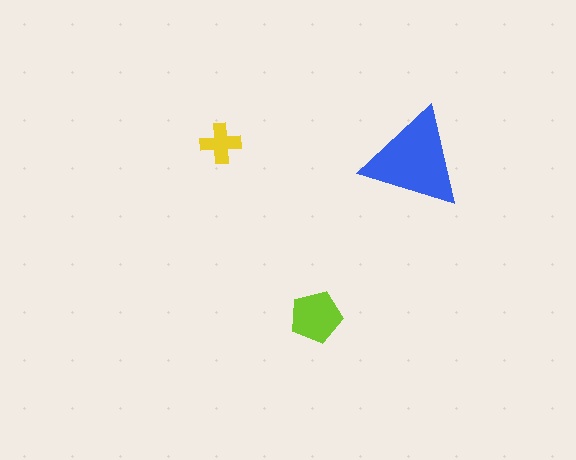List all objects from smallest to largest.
The yellow cross, the lime pentagon, the blue triangle.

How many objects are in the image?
There are 3 objects in the image.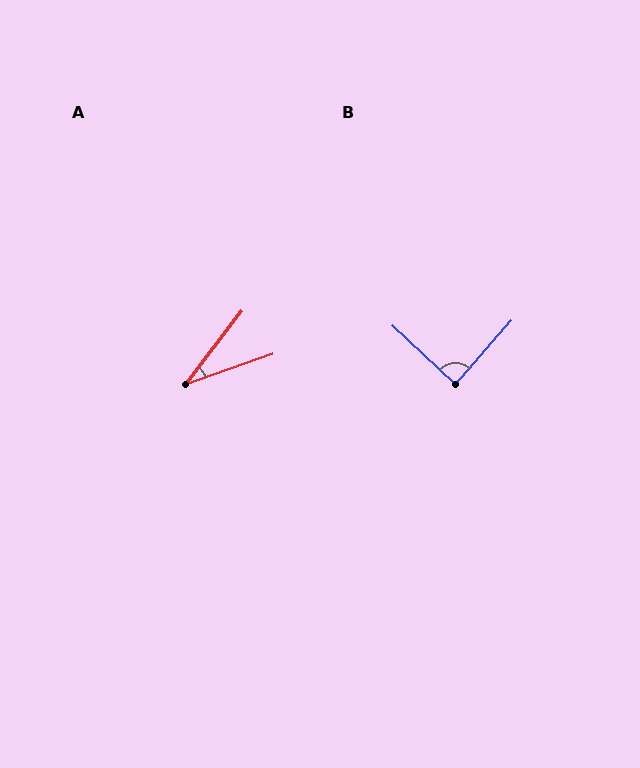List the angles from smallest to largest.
A (33°), B (88°).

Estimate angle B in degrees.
Approximately 88 degrees.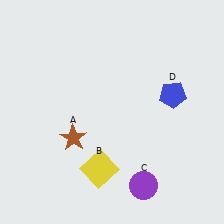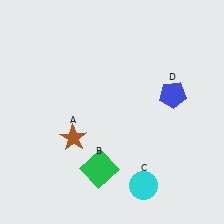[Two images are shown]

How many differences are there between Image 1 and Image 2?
There are 2 differences between the two images.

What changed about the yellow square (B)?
In Image 1, B is yellow. In Image 2, it changed to green.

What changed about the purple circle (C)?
In Image 1, C is purple. In Image 2, it changed to cyan.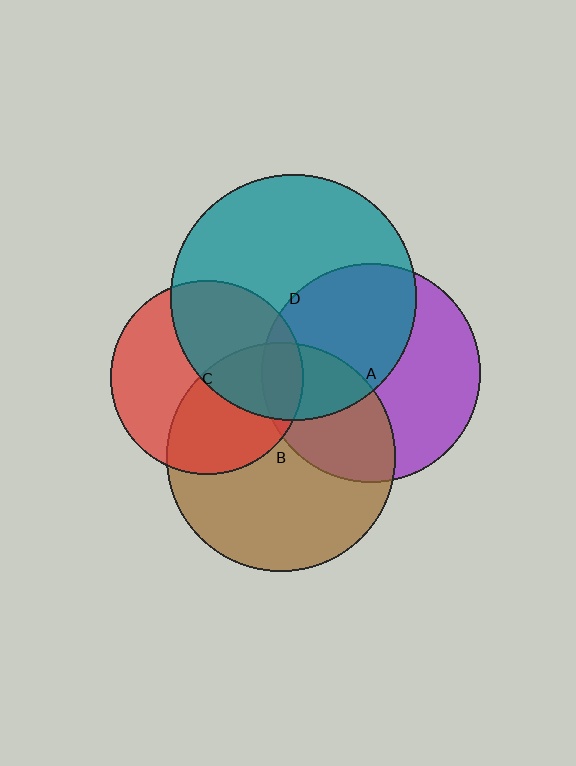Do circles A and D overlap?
Yes.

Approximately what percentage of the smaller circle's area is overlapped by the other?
Approximately 50%.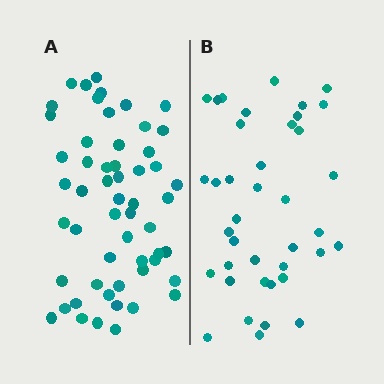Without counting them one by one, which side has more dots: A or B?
Region A (the left region) has more dots.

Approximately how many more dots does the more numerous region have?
Region A has approximately 15 more dots than region B.